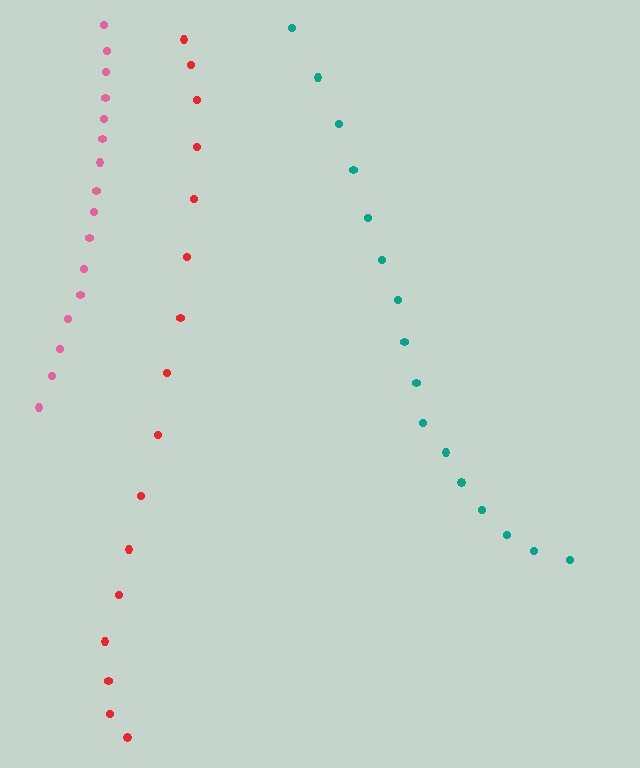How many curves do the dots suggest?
There are 3 distinct paths.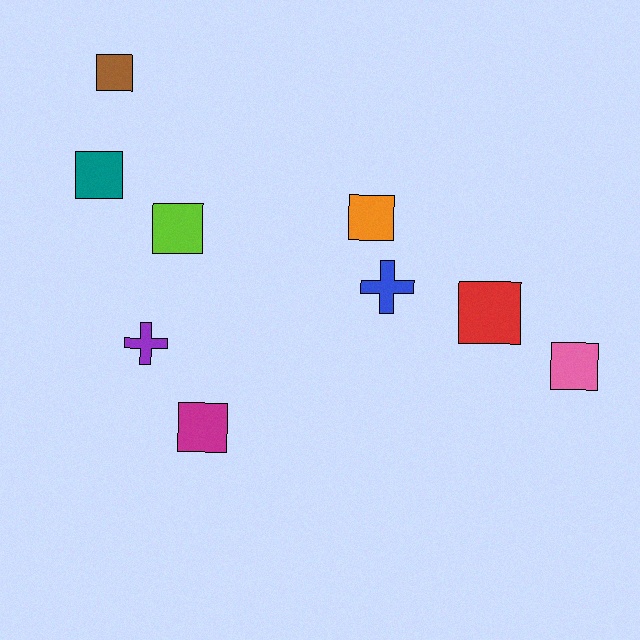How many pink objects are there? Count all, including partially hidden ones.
There is 1 pink object.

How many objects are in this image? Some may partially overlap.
There are 9 objects.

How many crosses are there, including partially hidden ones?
There are 2 crosses.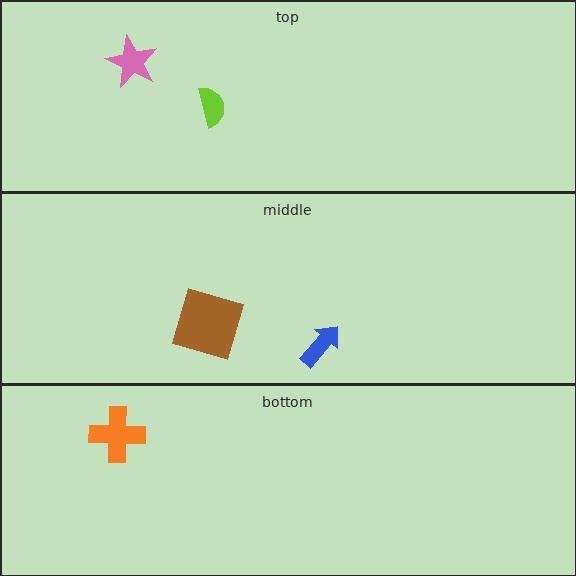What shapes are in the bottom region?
The orange cross.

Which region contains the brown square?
The middle region.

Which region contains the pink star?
The top region.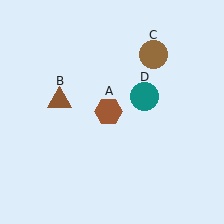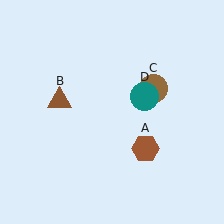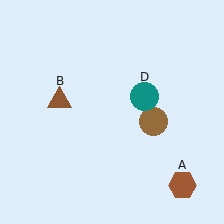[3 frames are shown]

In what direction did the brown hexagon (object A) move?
The brown hexagon (object A) moved down and to the right.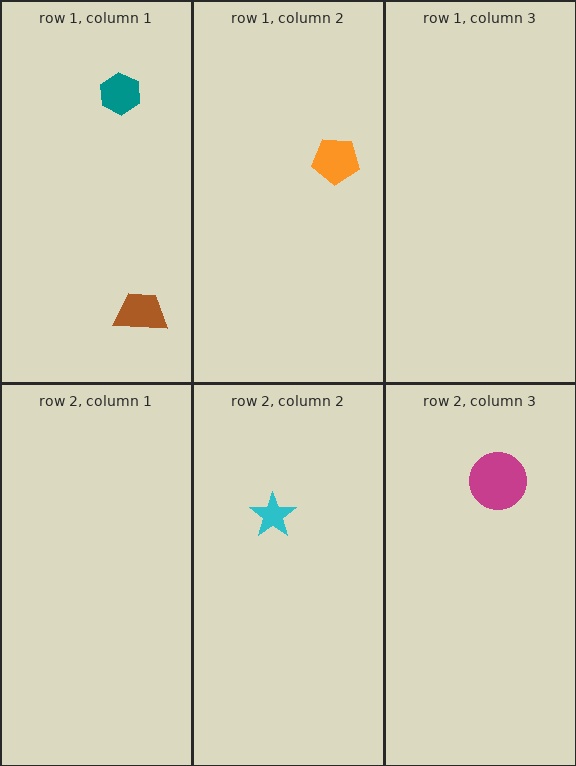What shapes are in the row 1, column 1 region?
The teal hexagon, the brown trapezoid.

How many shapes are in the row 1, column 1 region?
2.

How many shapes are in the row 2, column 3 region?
1.